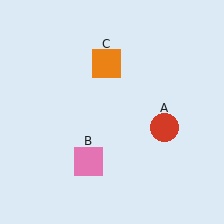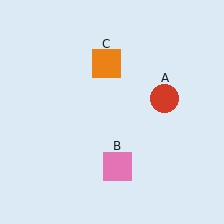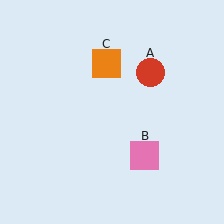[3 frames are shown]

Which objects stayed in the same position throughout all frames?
Orange square (object C) remained stationary.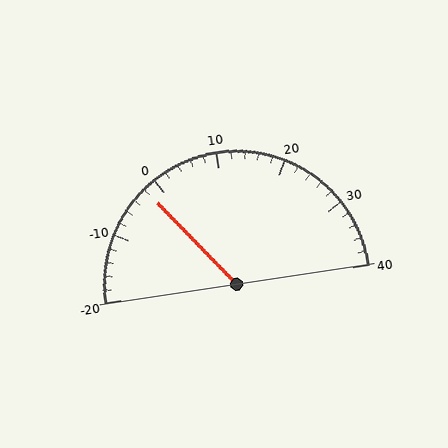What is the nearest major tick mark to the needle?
The nearest major tick mark is 0.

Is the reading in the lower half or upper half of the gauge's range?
The reading is in the lower half of the range (-20 to 40).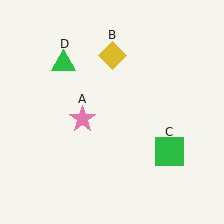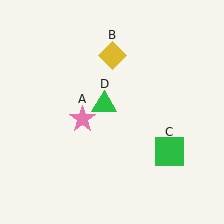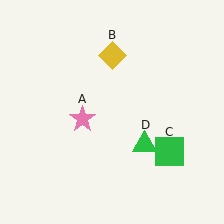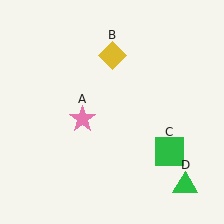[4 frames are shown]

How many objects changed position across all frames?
1 object changed position: green triangle (object D).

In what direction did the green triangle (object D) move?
The green triangle (object D) moved down and to the right.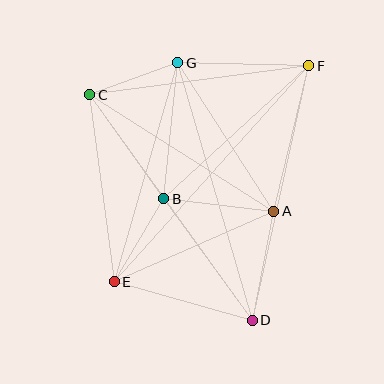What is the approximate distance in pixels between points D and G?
The distance between D and G is approximately 268 pixels.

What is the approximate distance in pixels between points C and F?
The distance between C and F is approximately 221 pixels.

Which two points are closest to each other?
Points C and G are closest to each other.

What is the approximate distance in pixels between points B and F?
The distance between B and F is approximately 197 pixels.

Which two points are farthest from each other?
Points E and F are farthest from each other.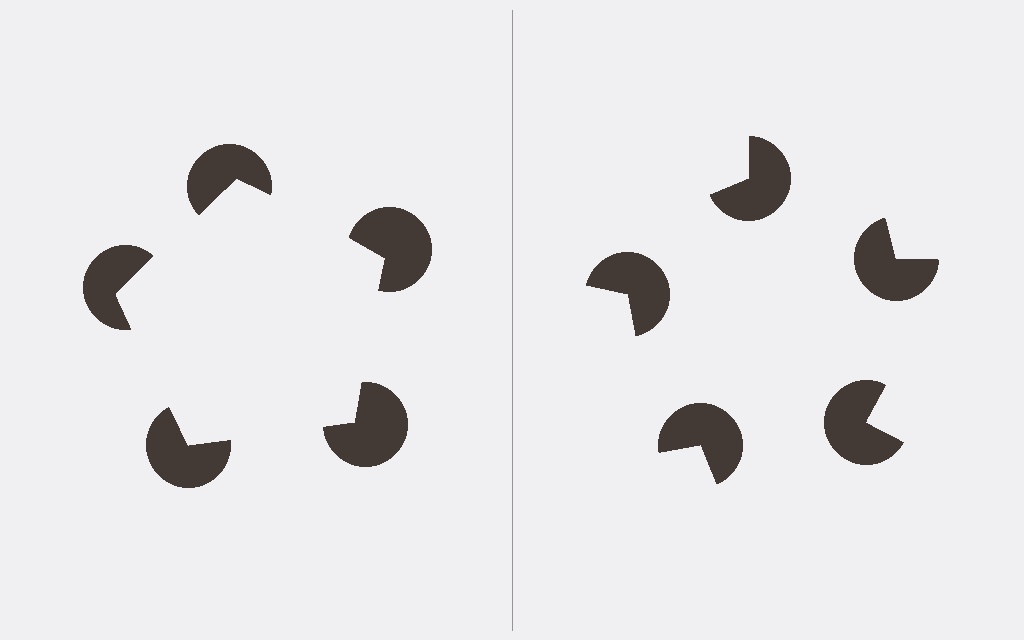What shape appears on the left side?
An illusory pentagon.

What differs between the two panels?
The pac-man discs are positioned identically on both sides; only the wedge orientations differ. On the left they align to a pentagon; on the right they are misaligned.